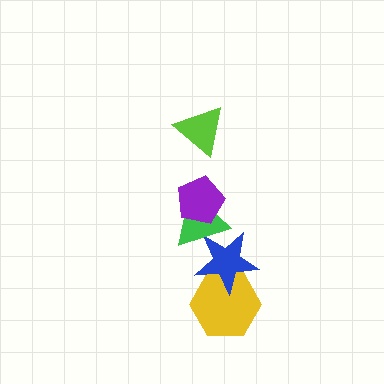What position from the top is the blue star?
The blue star is 4th from the top.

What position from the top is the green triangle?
The green triangle is 3rd from the top.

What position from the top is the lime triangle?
The lime triangle is 1st from the top.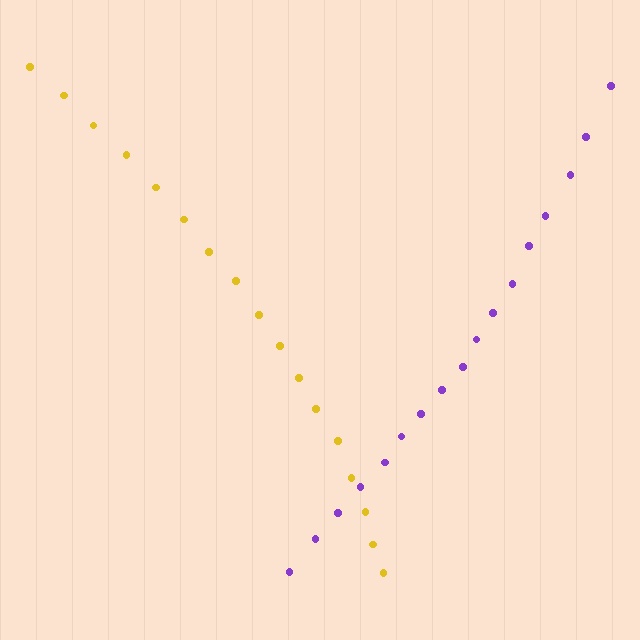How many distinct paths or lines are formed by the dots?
There are 2 distinct paths.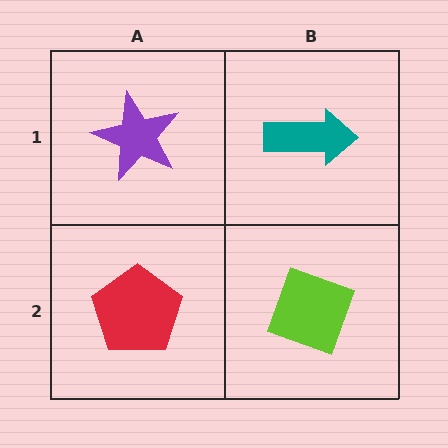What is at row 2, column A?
A red pentagon.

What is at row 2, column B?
A lime diamond.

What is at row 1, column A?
A purple star.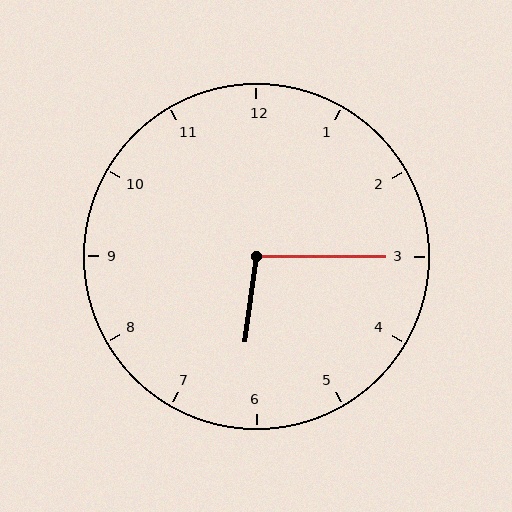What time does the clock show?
6:15.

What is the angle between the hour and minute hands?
Approximately 98 degrees.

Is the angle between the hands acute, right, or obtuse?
It is obtuse.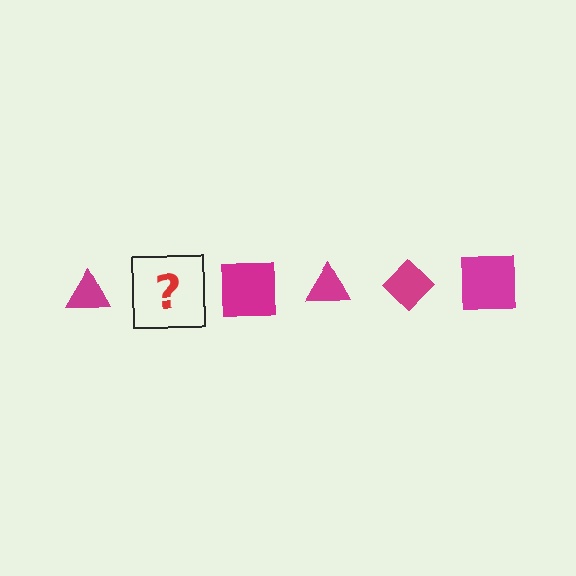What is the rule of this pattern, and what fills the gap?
The rule is that the pattern cycles through triangle, diamond, square shapes in magenta. The gap should be filled with a magenta diamond.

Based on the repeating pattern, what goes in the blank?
The blank should be a magenta diamond.